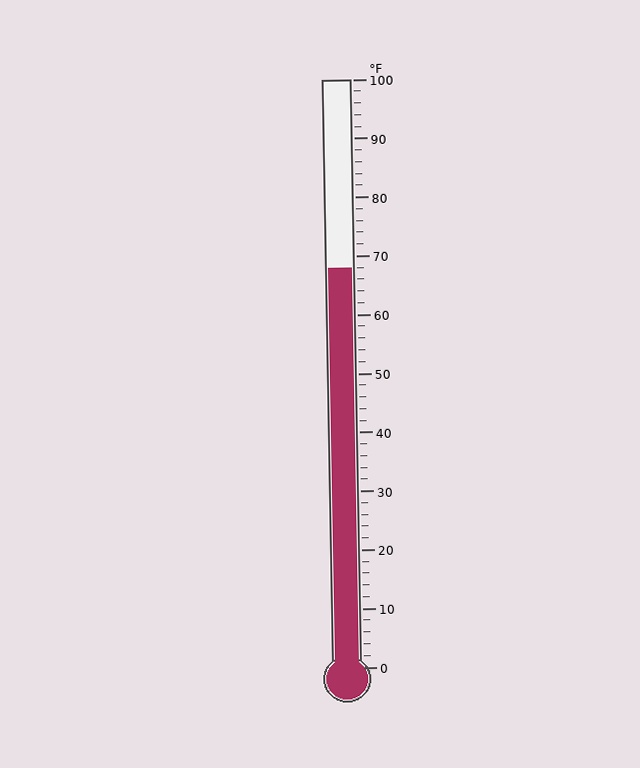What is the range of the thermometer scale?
The thermometer scale ranges from 0°F to 100°F.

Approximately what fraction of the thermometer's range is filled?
The thermometer is filled to approximately 70% of its range.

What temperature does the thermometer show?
The thermometer shows approximately 68°F.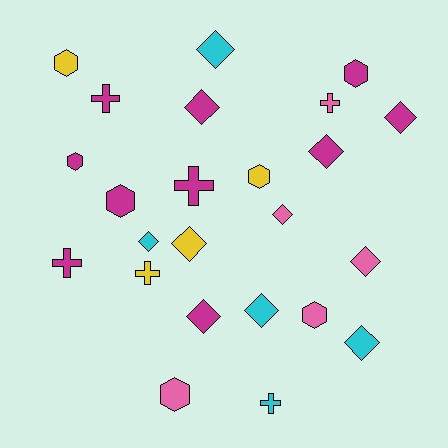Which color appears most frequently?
Magenta, with 10 objects.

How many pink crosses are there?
There is 1 pink cross.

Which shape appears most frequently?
Diamond, with 11 objects.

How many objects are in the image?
There are 24 objects.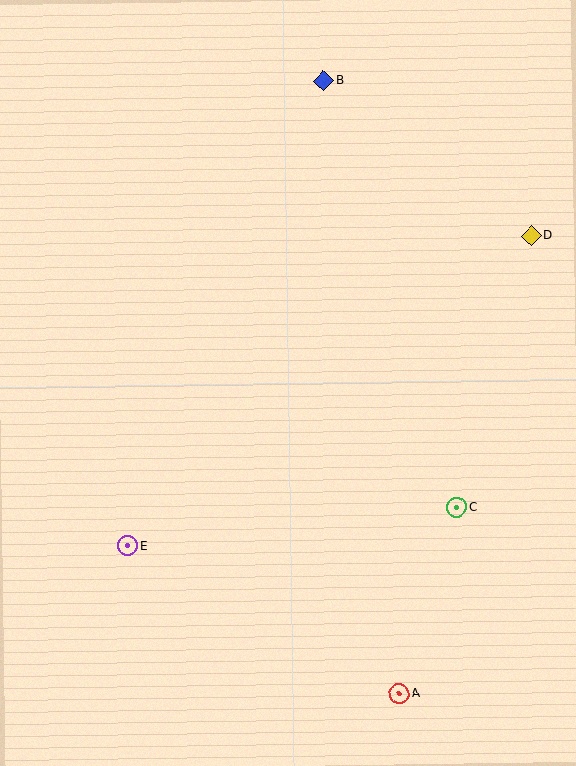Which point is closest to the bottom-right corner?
Point A is closest to the bottom-right corner.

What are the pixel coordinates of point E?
Point E is at (128, 546).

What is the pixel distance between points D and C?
The distance between D and C is 282 pixels.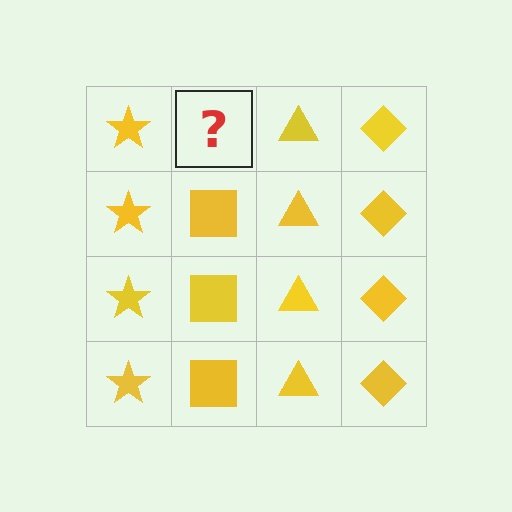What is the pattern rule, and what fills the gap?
The rule is that each column has a consistent shape. The gap should be filled with a yellow square.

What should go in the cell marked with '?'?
The missing cell should contain a yellow square.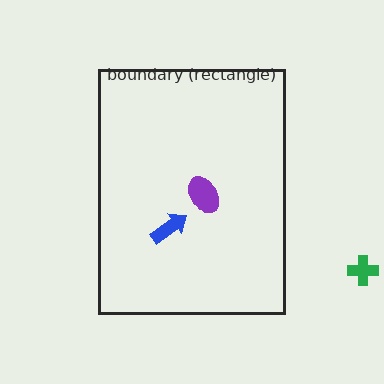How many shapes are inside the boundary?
2 inside, 1 outside.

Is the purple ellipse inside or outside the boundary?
Inside.